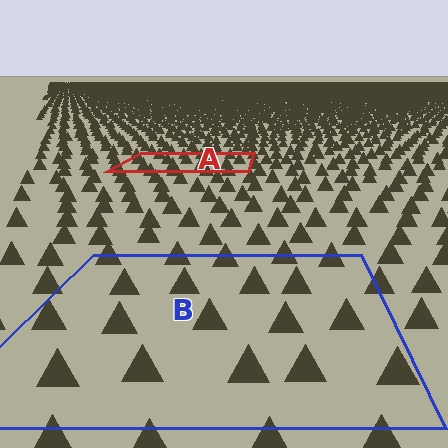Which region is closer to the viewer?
Region B is closer. The texture elements there are larger and more spread out.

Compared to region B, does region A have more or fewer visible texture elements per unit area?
Region A has more texture elements per unit area — they are packed more densely because it is farther away.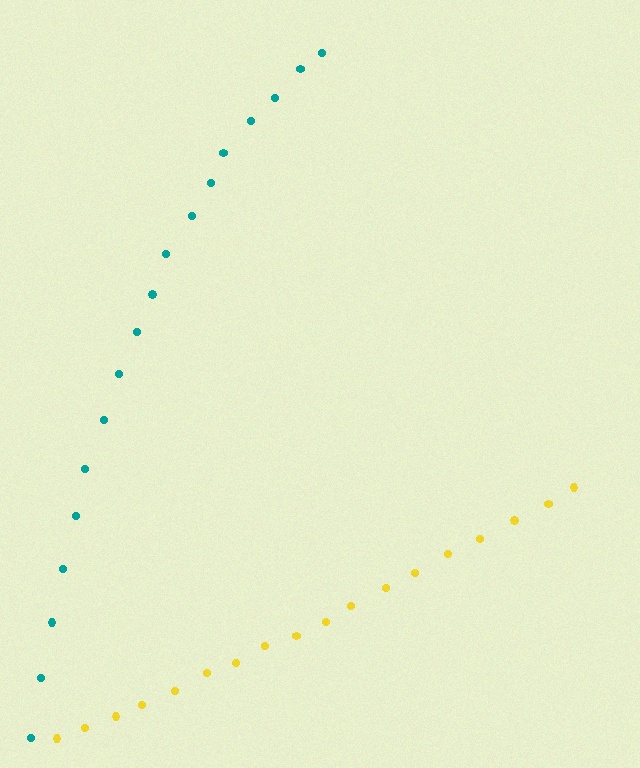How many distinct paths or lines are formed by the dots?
There are 2 distinct paths.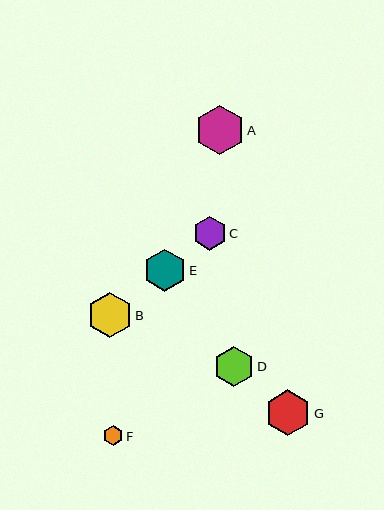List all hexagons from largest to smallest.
From largest to smallest: A, G, B, E, D, C, F.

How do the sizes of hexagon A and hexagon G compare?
Hexagon A and hexagon G are approximately the same size.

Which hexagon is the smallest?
Hexagon F is the smallest with a size of approximately 20 pixels.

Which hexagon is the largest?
Hexagon A is the largest with a size of approximately 49 pixels.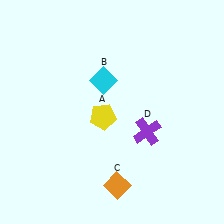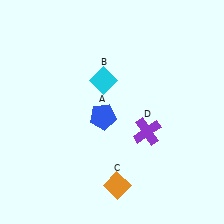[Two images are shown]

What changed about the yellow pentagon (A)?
In Image 1, A is yellow. In Image 2, it changed to blue.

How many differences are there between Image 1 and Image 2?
There is 1 difference between the two images.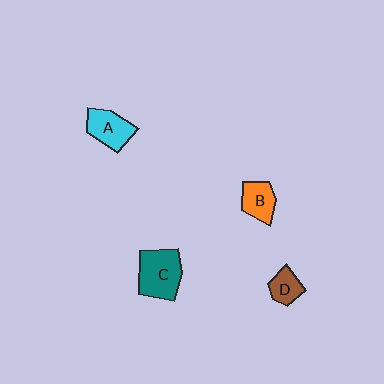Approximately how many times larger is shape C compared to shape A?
Approximately 1.4 times.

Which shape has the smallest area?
Shape D (brown).